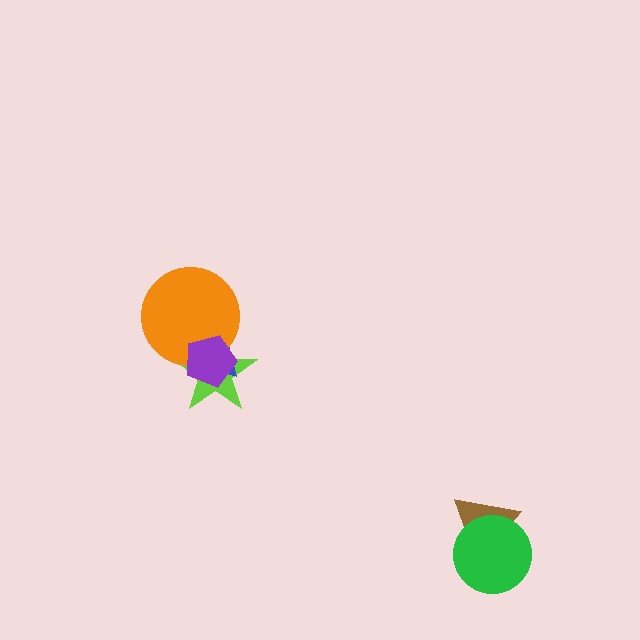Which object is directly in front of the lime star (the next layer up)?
The blue triangle is directly in front of the lime star.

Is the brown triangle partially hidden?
Yes, it is partially covered by another shape.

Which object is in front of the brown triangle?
The green circle is in front of the brown triangle.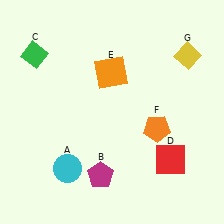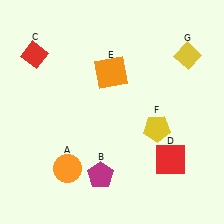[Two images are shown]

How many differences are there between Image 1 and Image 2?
There are 3 differences between the two images.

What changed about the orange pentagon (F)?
In Image 1, F is orange. In Image 2, it changed to yellow.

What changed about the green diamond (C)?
In Image 1, C is green. In Image 2, it changed to red.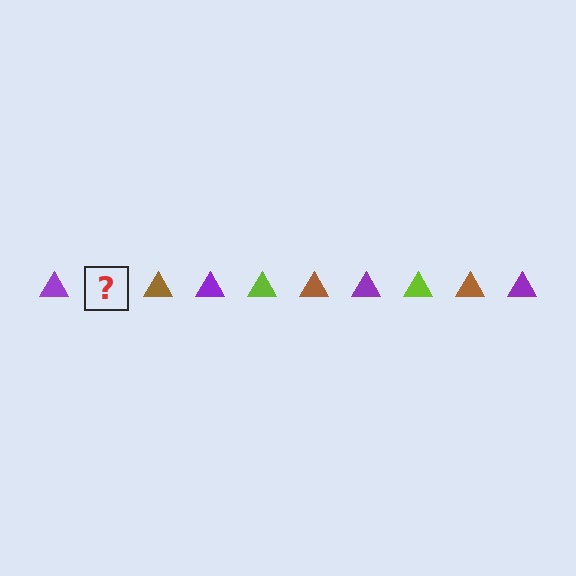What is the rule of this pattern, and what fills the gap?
The rule is that the pattern cycles through purple, lime, brown triangles. The gap should be filled with a lime triangle.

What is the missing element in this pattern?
The missing element is a lime triangle.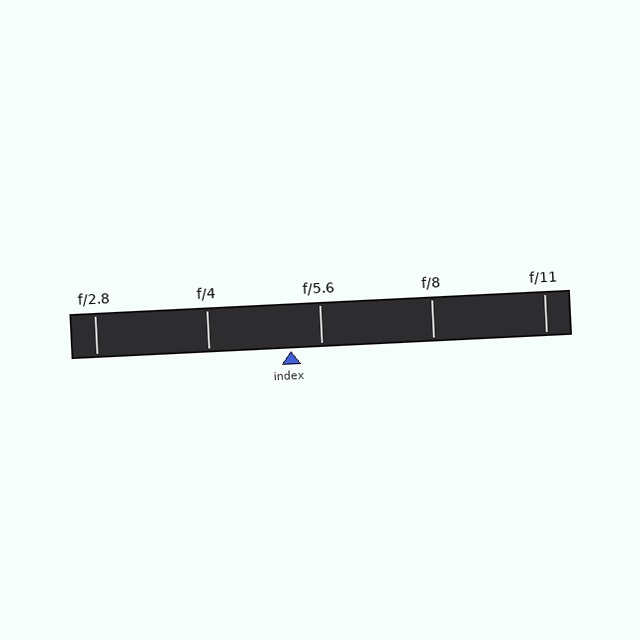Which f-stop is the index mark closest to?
The index mark is closest to f/5.6.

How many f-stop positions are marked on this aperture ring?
There are 5 f-stop positions marked.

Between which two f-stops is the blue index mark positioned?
The index mark is between f/4 and f/5.6.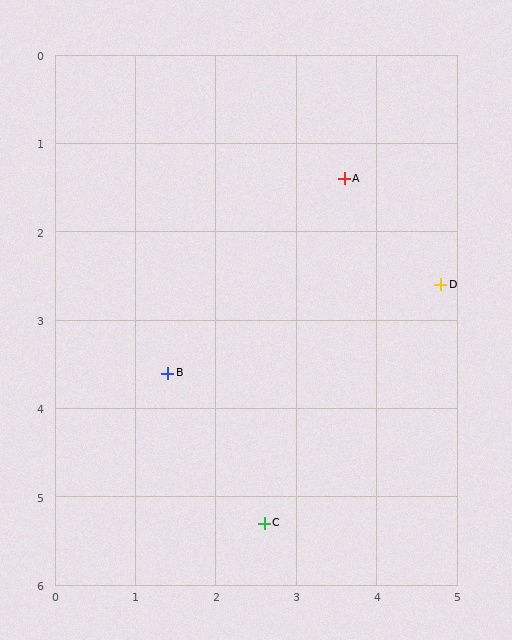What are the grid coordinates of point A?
Point A is at approximately (3.6, 1.4).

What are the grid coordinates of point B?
Point B is at approximately (1.4, 3.6).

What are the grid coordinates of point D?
Point D is at approximately (4.8, 2.6).